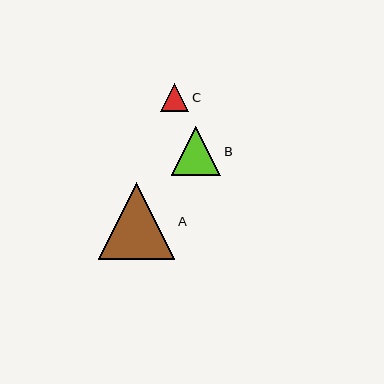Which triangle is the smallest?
Triangle C is the smallest with a size of approximately 28 pixels.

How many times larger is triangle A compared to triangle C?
Triangle A is approximately 2.7 times the size of triangle C.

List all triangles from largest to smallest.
From largest to smallest: A, B, C.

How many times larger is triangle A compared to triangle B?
Triangle A is approximately 1.6 times the size of triangle B.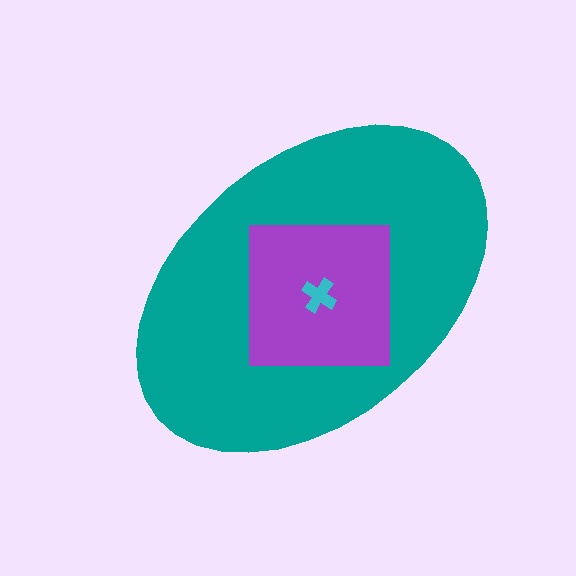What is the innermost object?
The cyan cross.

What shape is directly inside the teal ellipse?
The purple square.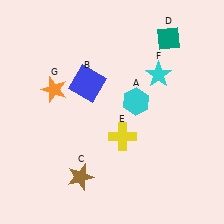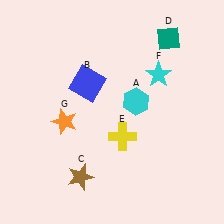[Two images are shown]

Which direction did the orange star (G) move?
The orange star (G) moved down.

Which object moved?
The orange star (G) moved down.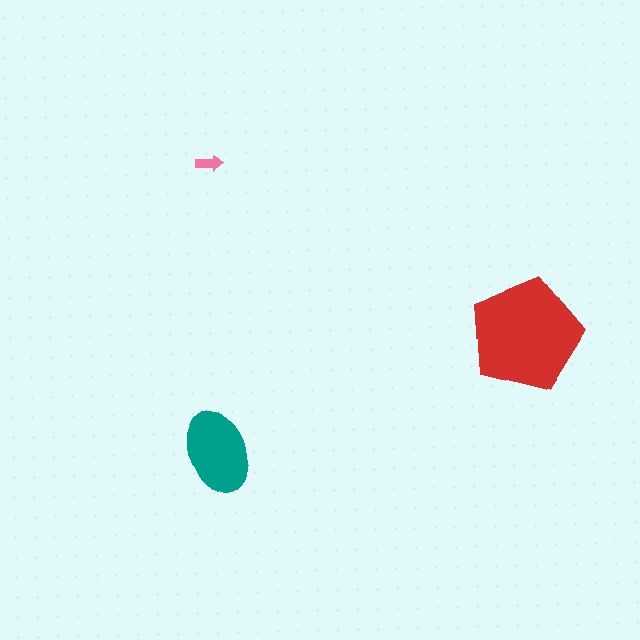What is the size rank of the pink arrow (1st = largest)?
3rd.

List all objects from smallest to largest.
The pink arrow, the teal ellipse, the red pentagon.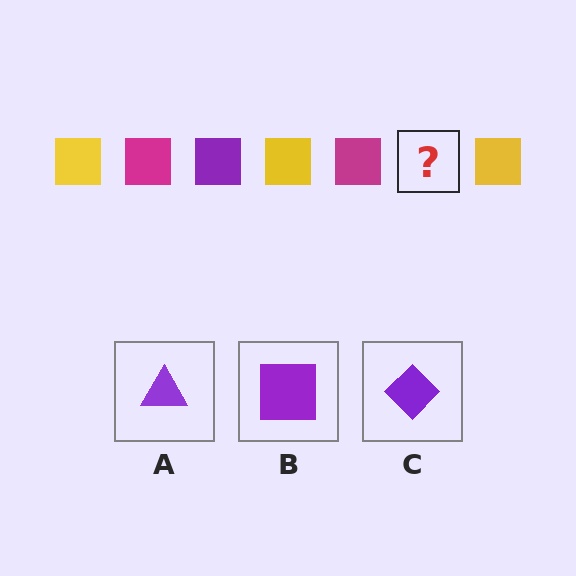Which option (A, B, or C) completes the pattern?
B.